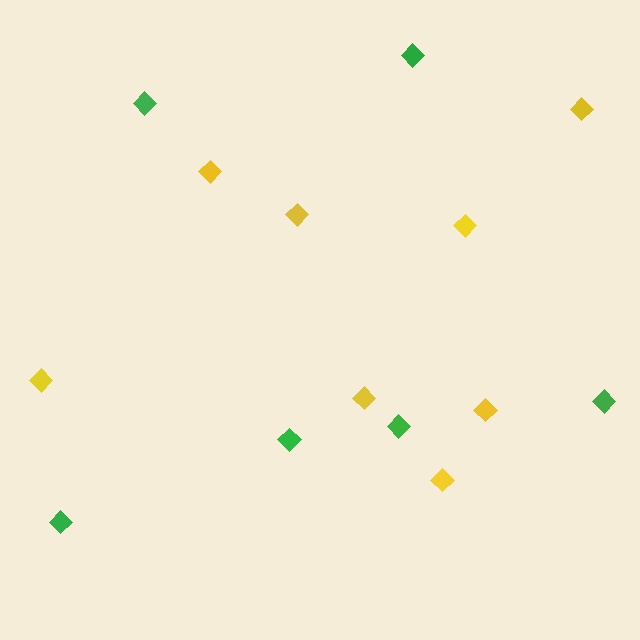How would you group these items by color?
There are 2 groups: one group of green diamonds (6) and one group of yellow diamonds (8).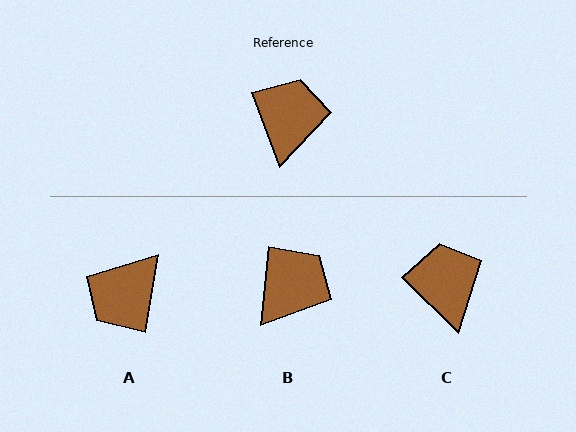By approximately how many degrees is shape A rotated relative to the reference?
Approximately 150 degrees counter-clockwise.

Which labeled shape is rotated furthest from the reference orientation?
A, about 150 degrees away.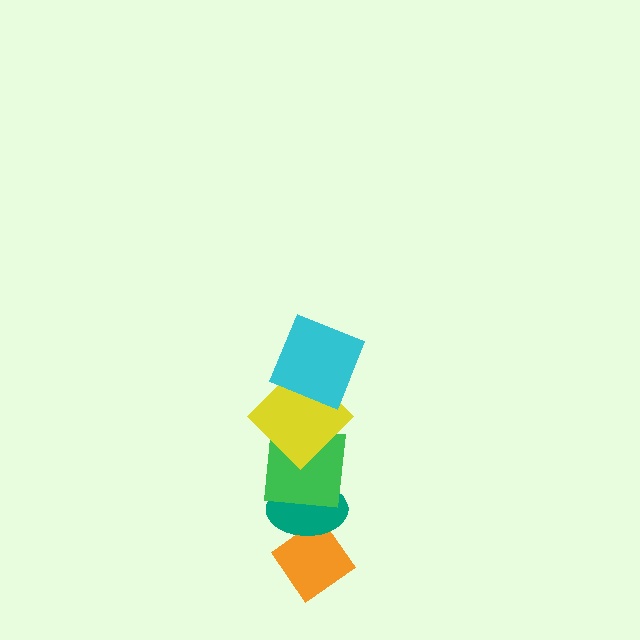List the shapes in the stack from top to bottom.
From top to bottom: the cyan square, the yellow diamond, the green square, the teal ellipse, the orange diamond.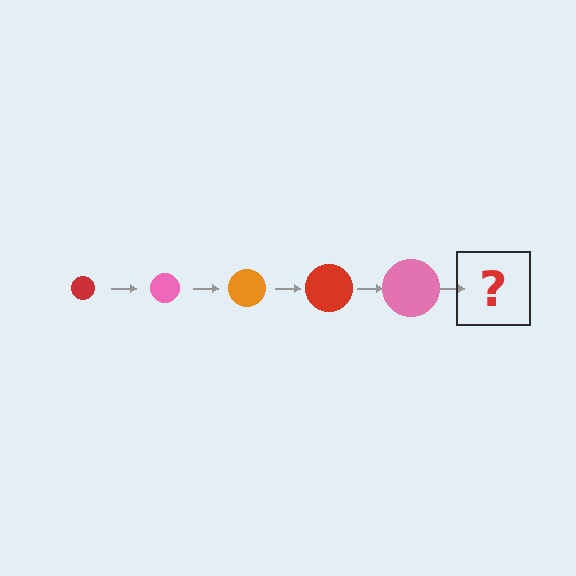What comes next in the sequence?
The next element should be an orange circle, larger than the previous one.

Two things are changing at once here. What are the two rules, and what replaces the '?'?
The two rules are that the circle grows larger each step and the color cycles through red, pink, and orange. The '?' should be an orange circle, larger than the previous one.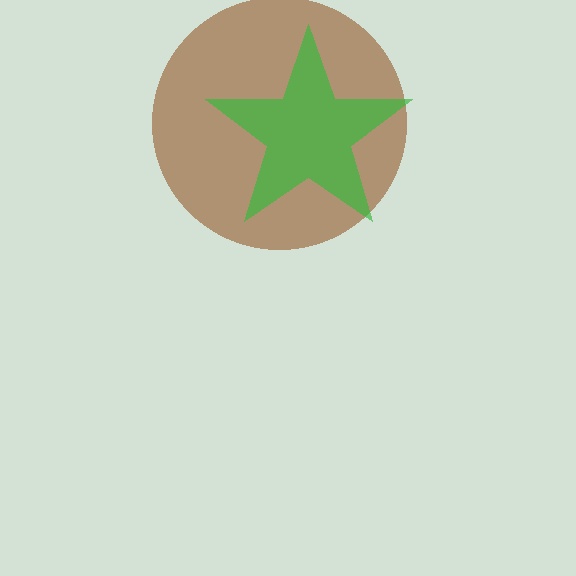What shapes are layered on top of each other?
The layered shapes are: a brown circle, a green star.